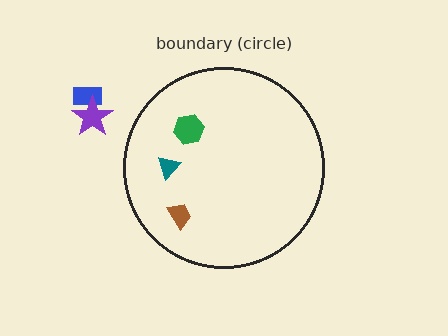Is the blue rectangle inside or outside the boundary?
Outside.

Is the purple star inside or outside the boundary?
Outside.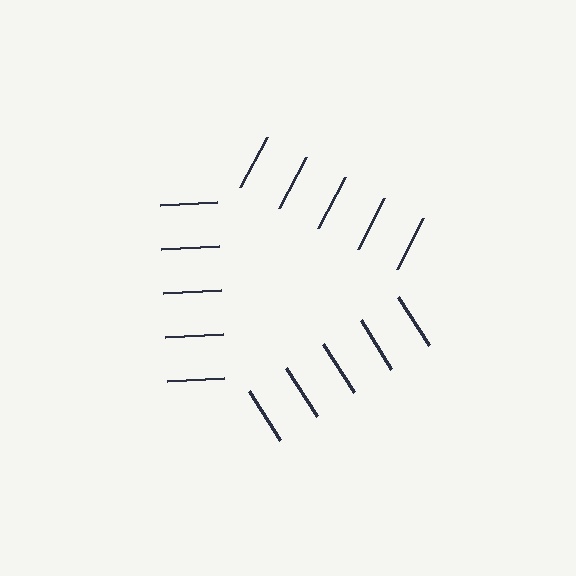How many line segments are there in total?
15 — 5 along each of the 3 edges.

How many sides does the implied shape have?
3 sides — the line-ends trace a triangle.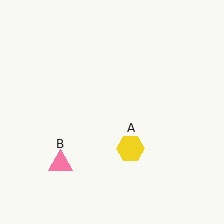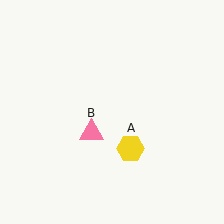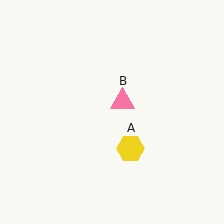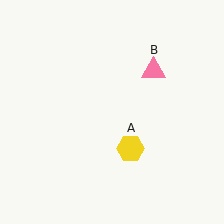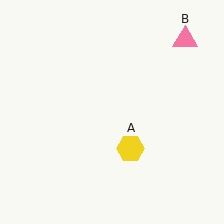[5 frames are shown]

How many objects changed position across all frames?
1 object changed position: pink triangle (object B).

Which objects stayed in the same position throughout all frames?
Yellow hexagon (object A) remained stationary.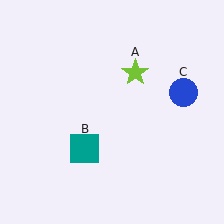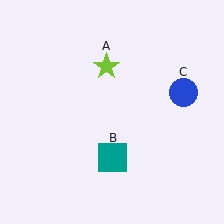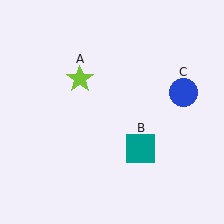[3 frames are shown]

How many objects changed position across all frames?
2 objects changed position: lime star (object A), teal square (object B).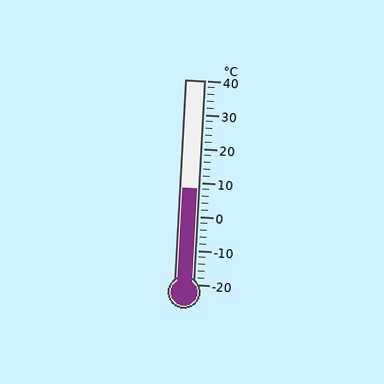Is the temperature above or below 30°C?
The temperature is below 30°C.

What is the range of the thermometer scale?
The thermometer scale ranges from -20°C to 40°C.